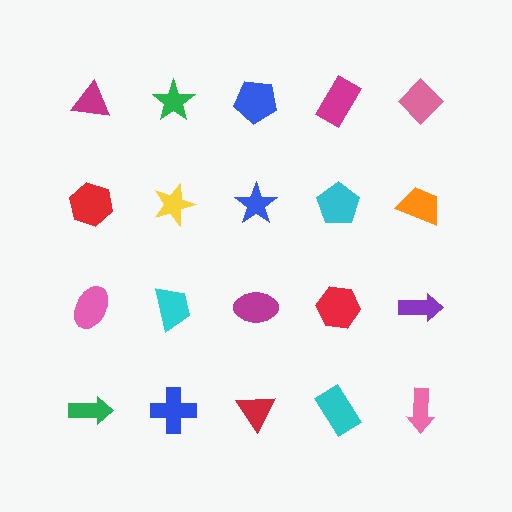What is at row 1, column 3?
A blue pentagon.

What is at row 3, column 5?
A purple arrow.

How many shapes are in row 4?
5 shapes.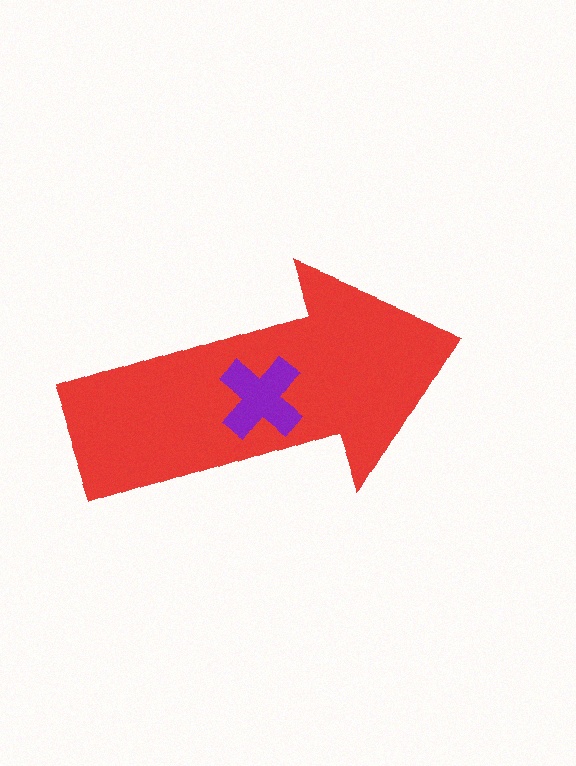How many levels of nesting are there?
2.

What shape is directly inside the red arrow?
The purple cross.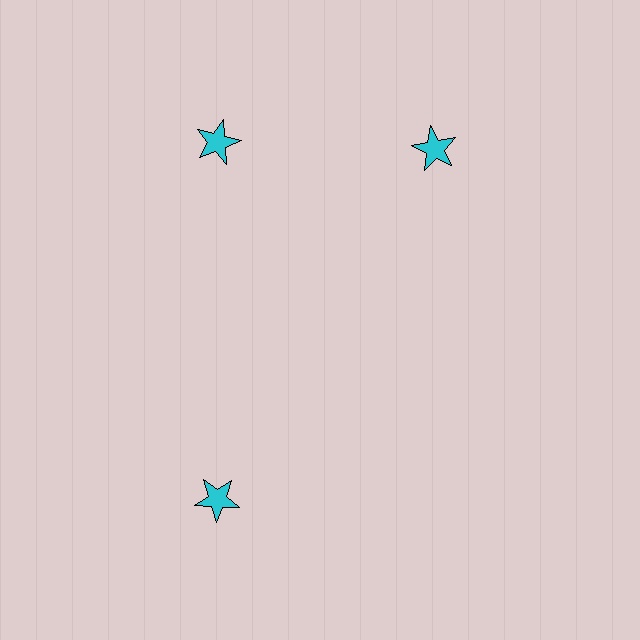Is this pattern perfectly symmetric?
No. The 3 cyan stars are arranged in a ring, but one element near the 3 o'clock position is rotated out of alignment along the ring, breaking the 3-fold rotational symmetry.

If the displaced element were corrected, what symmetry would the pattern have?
It would have 3-fold rotational symmetry — the pattern would map onto itself every 120 degrees.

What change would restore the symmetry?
The symmetry would be restored by rotating it back into even spacing with its neighbors so that all 3 stars sit at equal angles and equal distance from the center.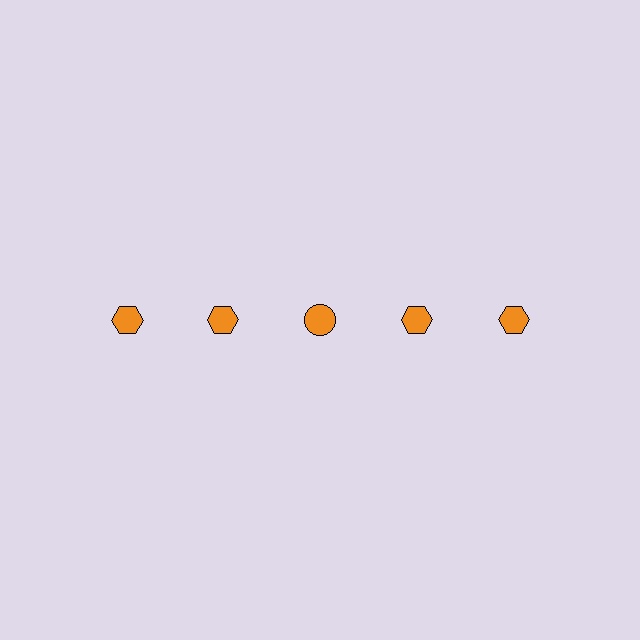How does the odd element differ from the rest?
It has a different shape: circle instead of hexagon.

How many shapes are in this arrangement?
There are 5 shapes arranged in a grid pattern.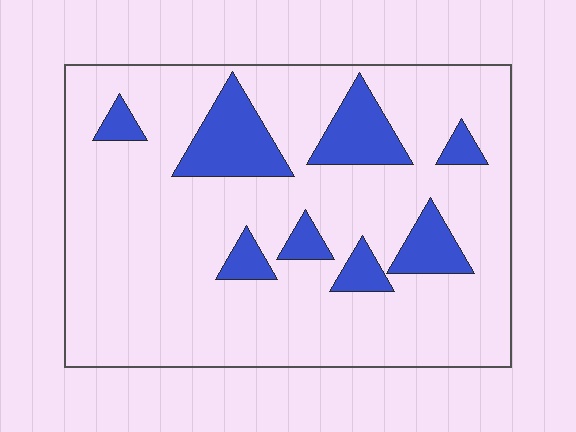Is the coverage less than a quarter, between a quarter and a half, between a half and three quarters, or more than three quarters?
Less than a quarter.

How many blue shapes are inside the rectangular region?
8.